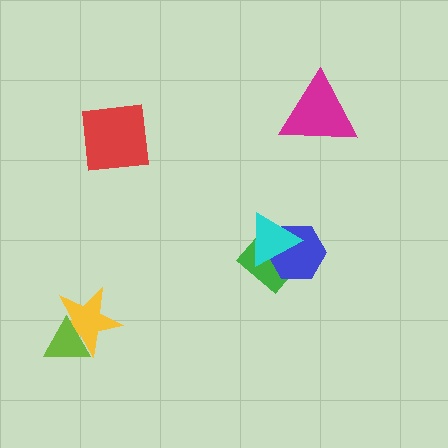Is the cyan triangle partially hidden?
No, no other shape covers it.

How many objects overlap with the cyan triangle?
2 objects overlap with the cyan triangle.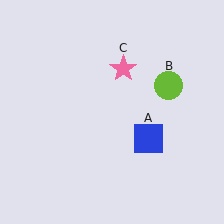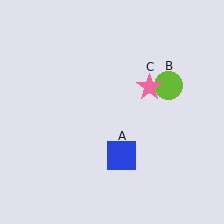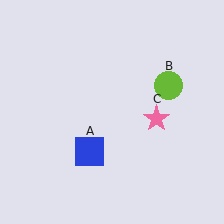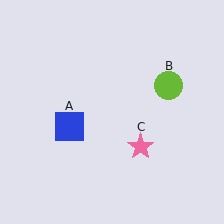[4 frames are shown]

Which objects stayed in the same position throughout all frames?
Lime circle (object B) remained stationary.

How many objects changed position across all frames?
2 objects changed position: blue square (object A), pink star (object C).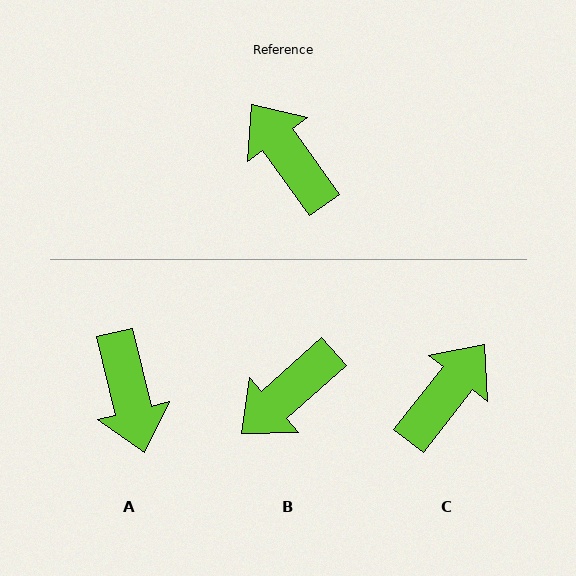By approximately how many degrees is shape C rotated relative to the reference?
Approximately 74 degrees clockwise.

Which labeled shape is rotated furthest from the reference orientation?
A, about 158 degrees away.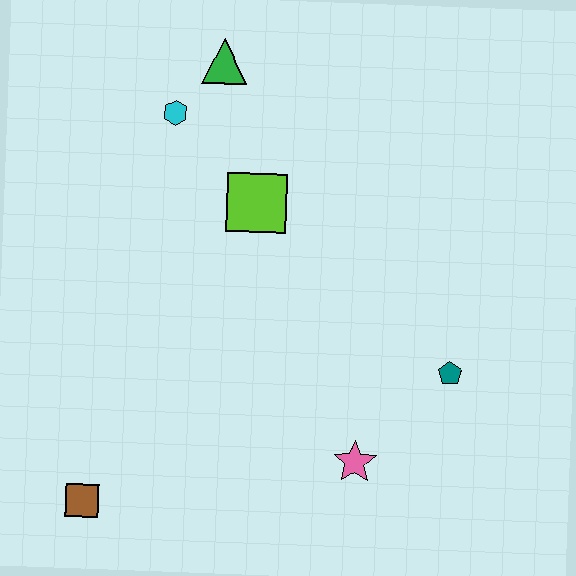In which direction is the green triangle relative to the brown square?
The green triangle is above the brown square.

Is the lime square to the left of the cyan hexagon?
No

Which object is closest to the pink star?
The teal pentagon is closest to the pink star.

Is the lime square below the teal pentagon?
No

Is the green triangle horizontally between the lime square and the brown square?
Yes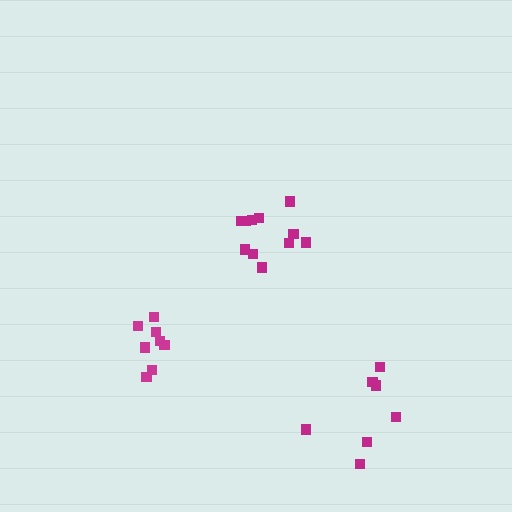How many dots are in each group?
Group 1: 7 dots, Group 2: 8 dots, Group 3: 11 dots (26 total).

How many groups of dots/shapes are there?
There are 3 groups.